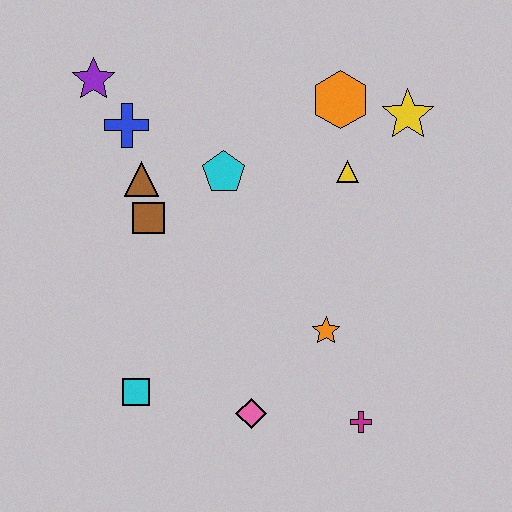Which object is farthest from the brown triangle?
The magenta cross is farthest from the brown triangle.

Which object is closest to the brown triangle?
The brown square is closest to the brown triangle.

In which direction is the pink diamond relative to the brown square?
The pink diamond is below the brown square.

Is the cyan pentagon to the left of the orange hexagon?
Yes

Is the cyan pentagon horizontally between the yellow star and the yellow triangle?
No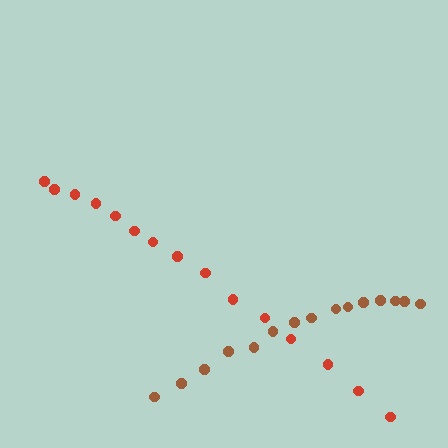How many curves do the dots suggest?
There are 2 distinct paths.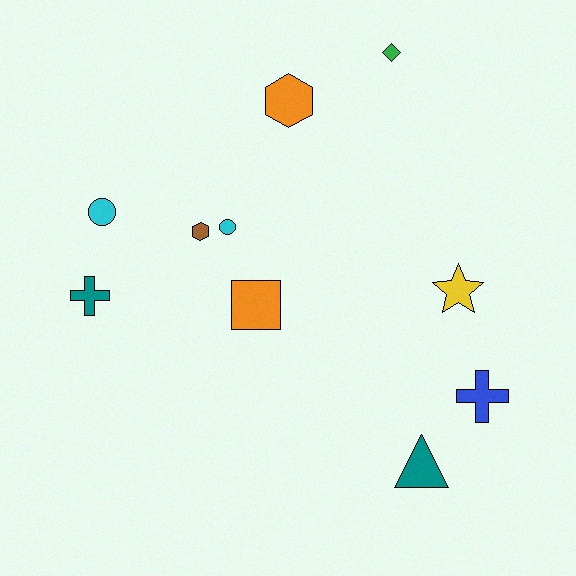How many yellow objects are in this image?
There is 1 yellow object.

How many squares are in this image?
There is 1 square.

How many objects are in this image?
There are 10 objects.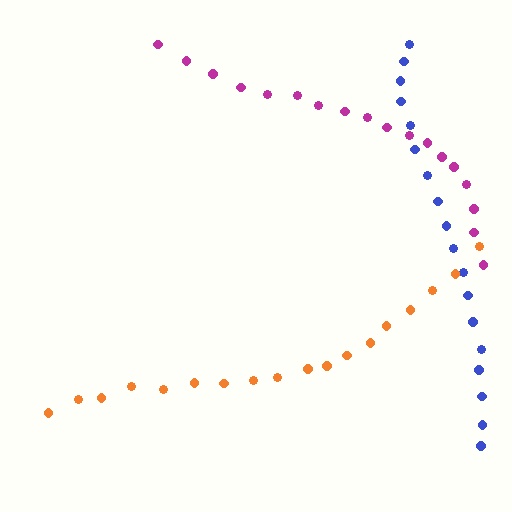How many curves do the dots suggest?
There are 3 distinct paths.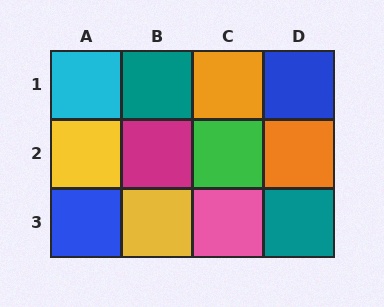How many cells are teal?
2 cells are teal.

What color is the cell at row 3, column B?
Yellow.